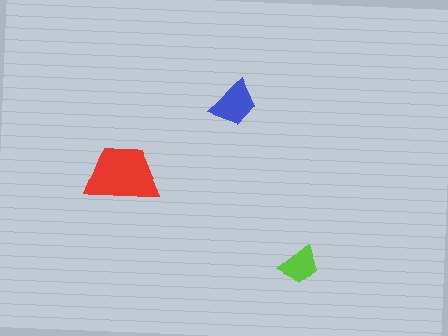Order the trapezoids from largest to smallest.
the red one, the blue one, the lime one.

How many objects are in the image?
There are 3 objects in the image.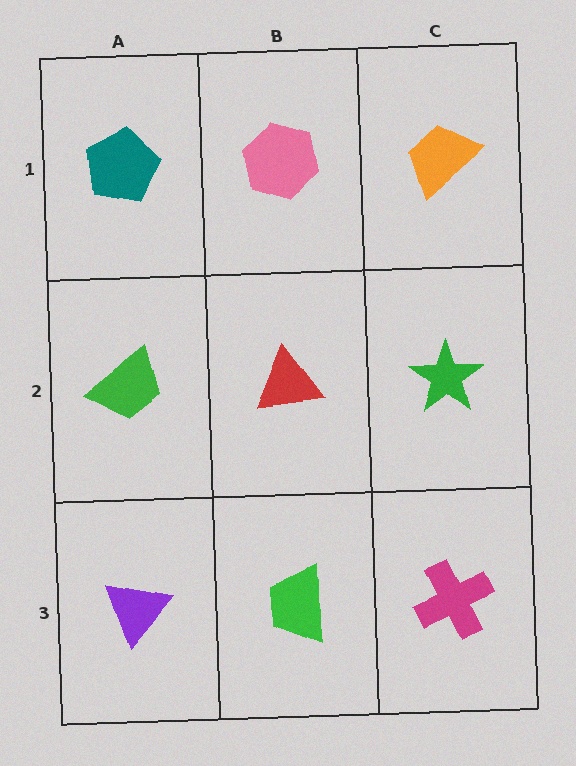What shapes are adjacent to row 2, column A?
A teal pentagon (row 1, column A), a purple triangle (row 3, column A), a red triangle (row 2, column B).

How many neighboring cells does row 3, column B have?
3.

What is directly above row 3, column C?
A green star.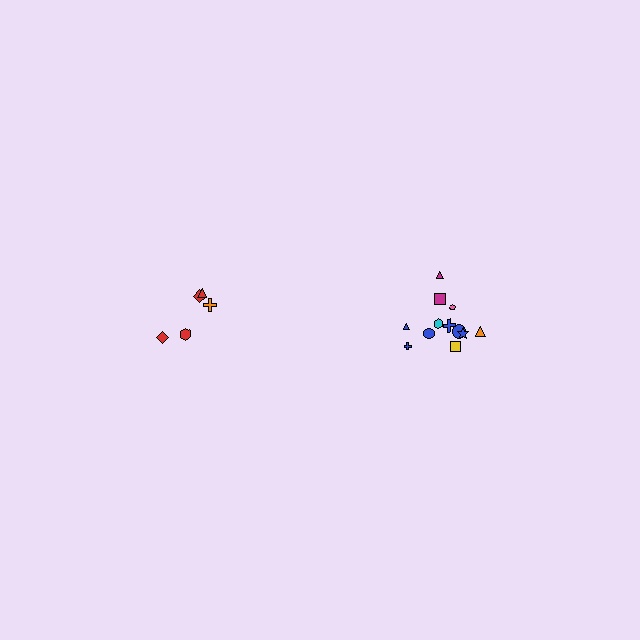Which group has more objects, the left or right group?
The right group.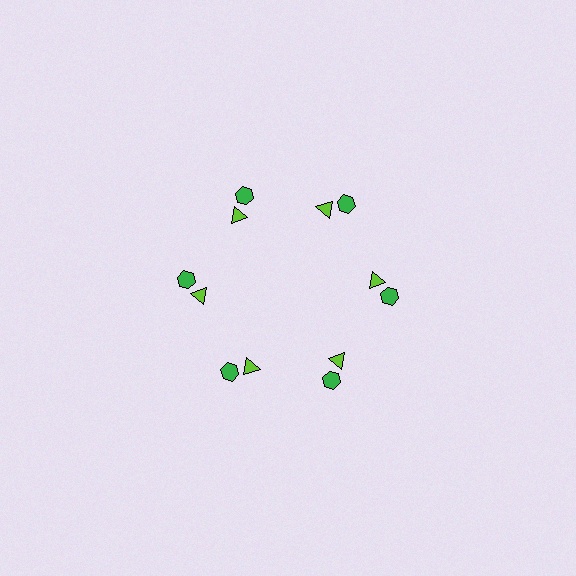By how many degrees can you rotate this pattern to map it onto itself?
The pattern maps onto itself every 60 degrees of rotation.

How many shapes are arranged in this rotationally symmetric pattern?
There are 12 shapes, arranged in 6 groups of 2.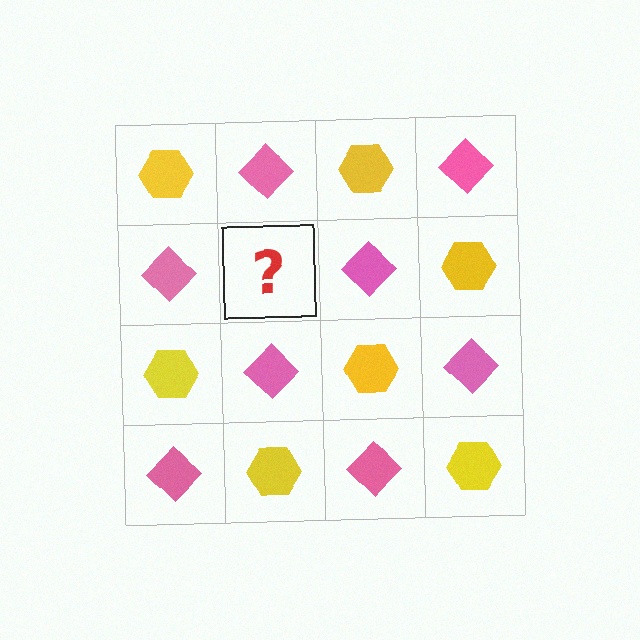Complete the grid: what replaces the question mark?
The question mark should be replaced with a yellow hexagon.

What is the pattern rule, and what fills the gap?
The rule is that it alternates yellow hexagon and pink diamond in a checkerboard pattern. The gap should be filled with a yellow hexagon.